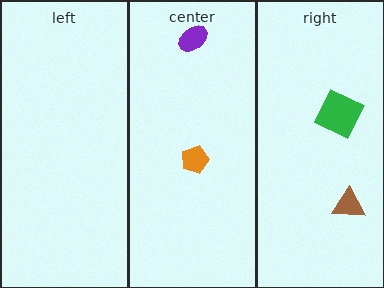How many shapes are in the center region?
2.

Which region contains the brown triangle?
The right region.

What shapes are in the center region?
The purple ellipse, the orange pentagon.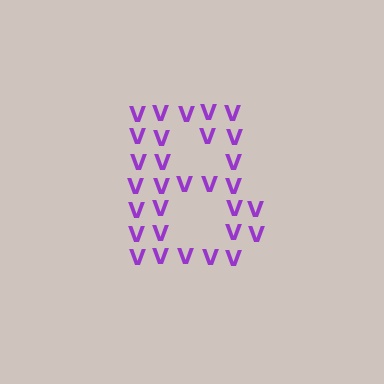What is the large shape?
The large shape is the letter B.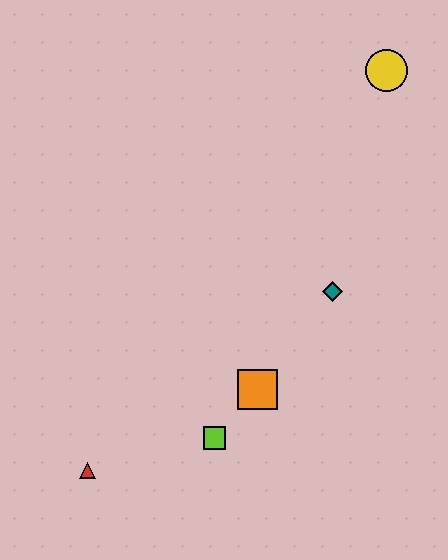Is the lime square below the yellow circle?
Yes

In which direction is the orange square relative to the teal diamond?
The orange square is below the teal diamond.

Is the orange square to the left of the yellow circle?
Yes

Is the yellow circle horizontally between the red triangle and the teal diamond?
No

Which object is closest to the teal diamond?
The orange square is closest to the teal diamond.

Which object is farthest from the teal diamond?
The red triangle is farthest from the teal diamond.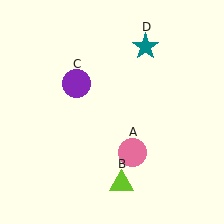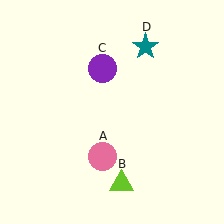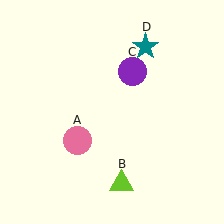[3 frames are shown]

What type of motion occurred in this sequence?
The pink circle (object A), purple circle (object C) rotated clockwise around the center of the scene.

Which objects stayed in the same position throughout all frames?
Lime triangle (object B) and teal star (object D) remained stationary.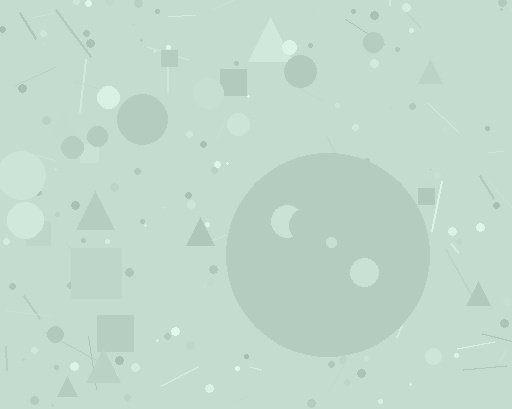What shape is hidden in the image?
A circle is hidden in the image.